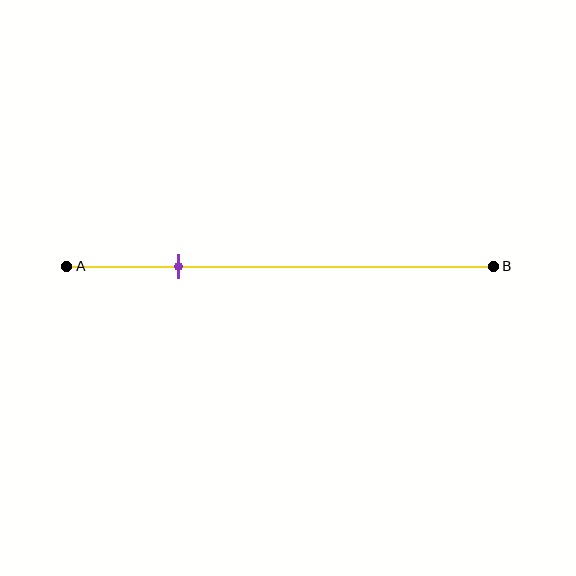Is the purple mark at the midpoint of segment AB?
No, the mark is at about 25% from A, not at the 50% midpoint.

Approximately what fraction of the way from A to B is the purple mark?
The purple mark is approximately 25% of the way from A to B.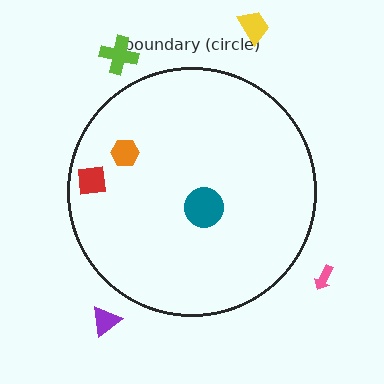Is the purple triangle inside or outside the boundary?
Outside.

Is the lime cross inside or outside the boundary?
Outside.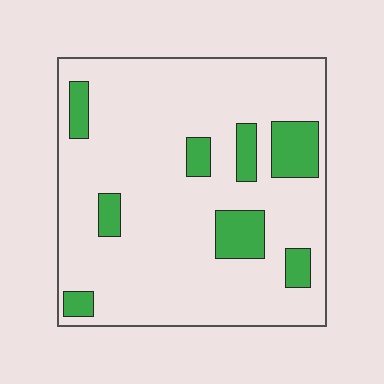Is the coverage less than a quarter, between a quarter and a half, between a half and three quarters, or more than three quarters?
Less than a quarter.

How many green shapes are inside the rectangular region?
8.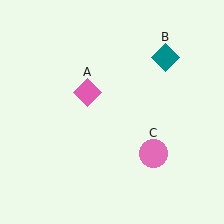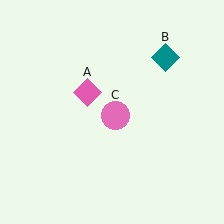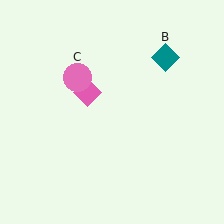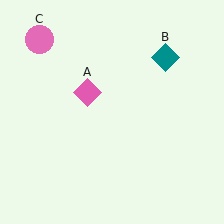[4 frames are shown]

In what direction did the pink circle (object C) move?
The pink circle (object C) moved up and to the left.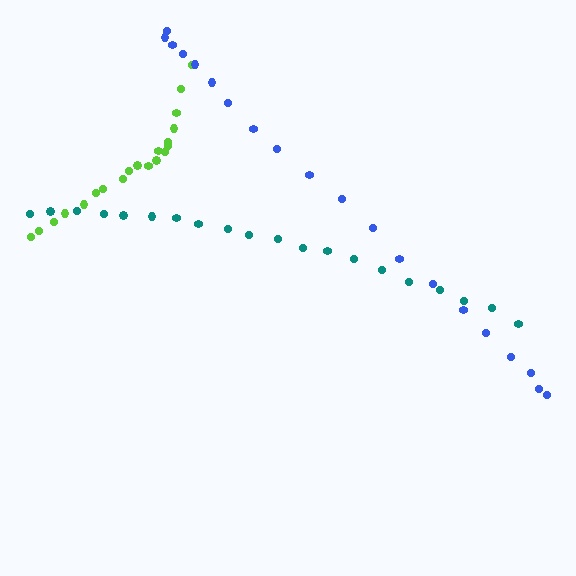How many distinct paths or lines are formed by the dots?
There are 3 distinct paths.